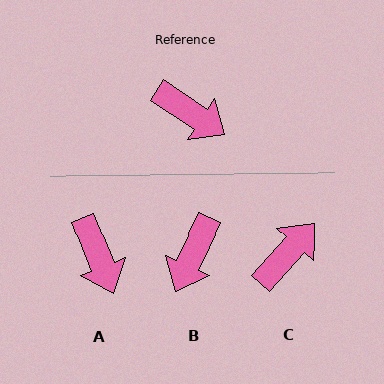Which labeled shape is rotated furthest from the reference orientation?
B, about 82 degrees away.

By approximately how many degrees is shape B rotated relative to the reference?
Approximately 82 degrees clockwise.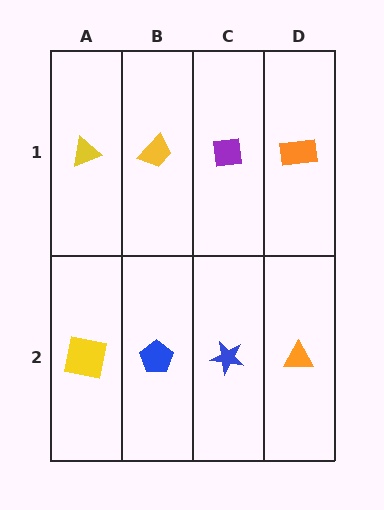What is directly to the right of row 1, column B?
A purple square.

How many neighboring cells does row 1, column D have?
2.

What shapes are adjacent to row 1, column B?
A blue pentagon (row 2, column B), a yellow triangle (row 1, column A), a purple square (row 1, column C).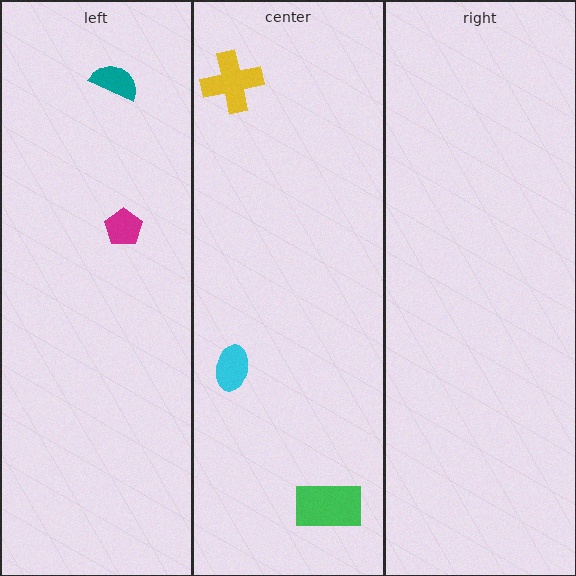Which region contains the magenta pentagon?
The left region.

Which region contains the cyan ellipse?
The center region.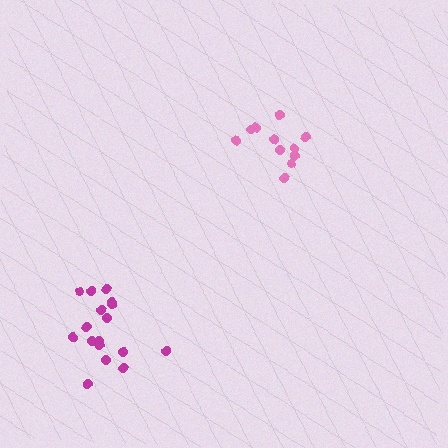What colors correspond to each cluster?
The clusters are colored: pink, magenta.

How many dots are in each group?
Group 1: 11 dots, Group 2: 17 dots (28 total).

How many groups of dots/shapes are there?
There are 2 groups.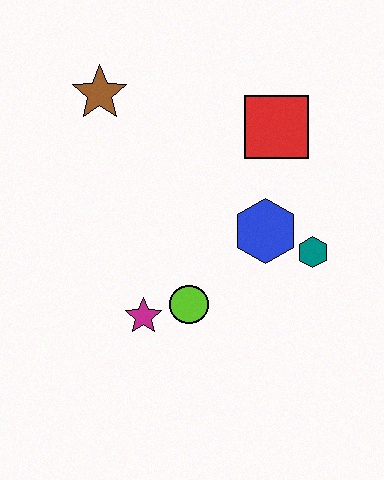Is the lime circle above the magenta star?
Yes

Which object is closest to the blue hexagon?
The teal hexagon is closest to the blue hexagon.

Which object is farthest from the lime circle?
The brown star is farthest from the lime circle.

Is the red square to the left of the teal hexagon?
Yes